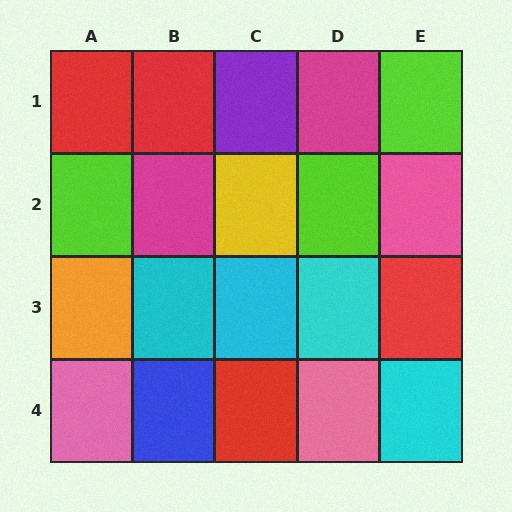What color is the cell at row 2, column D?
Lime.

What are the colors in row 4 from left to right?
Pink, blue, red, pink, cyan.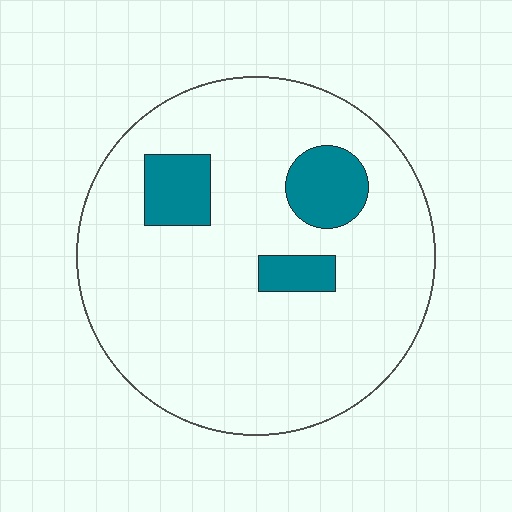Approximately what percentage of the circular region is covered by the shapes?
Approximately 15%.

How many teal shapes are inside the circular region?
3.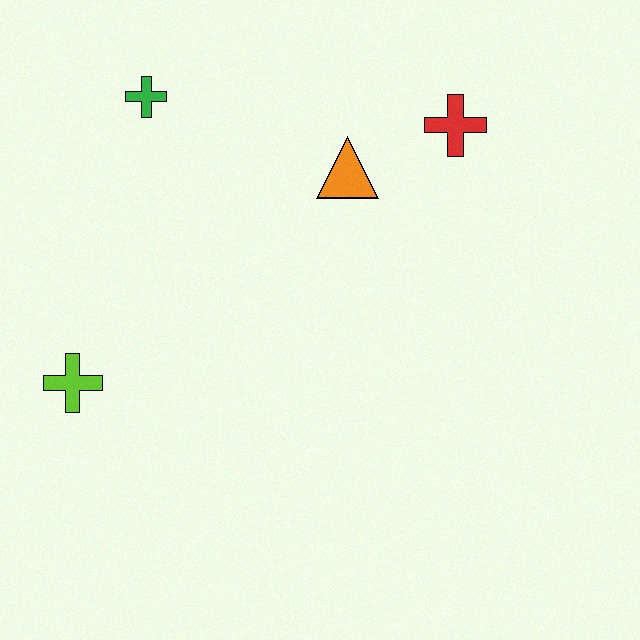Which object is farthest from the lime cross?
The red cross is farthest from the lime cross.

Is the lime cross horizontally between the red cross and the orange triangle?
No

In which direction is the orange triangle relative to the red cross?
The orange triangle is to the left of the red cross.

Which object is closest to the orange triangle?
The red cross is closest to the orange triangle.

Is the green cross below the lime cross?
No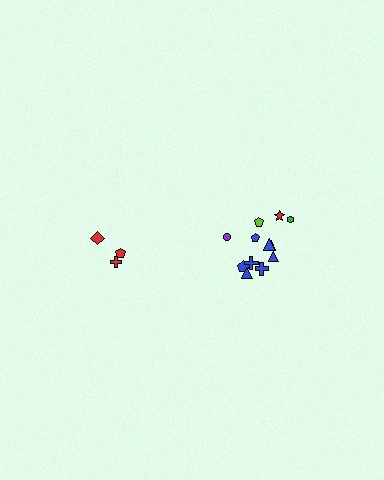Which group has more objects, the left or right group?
The right group.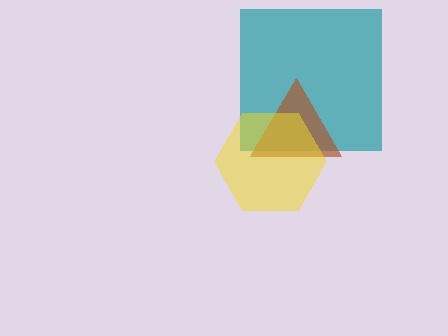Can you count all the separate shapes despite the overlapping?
Yes, there are 3 separate shapes.